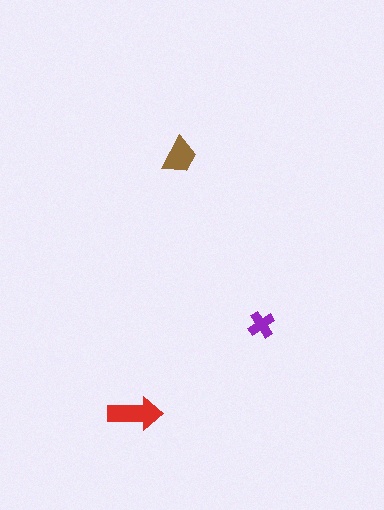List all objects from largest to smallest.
The red arrow, the brown trapezoid, the purple cross.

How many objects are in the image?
There are 3 objects in the image.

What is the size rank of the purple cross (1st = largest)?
3rd.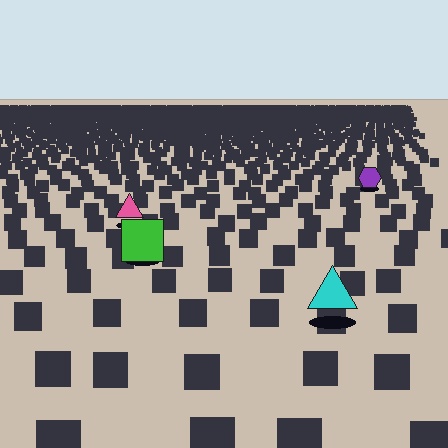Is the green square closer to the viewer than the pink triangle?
Yes. The green square is closer — you can tell from the texture gradient: the ground texture is coarser near it.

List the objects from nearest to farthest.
From nearest to farthest: the cyan triangle, the green square, the pink triangle, the purple hexagon.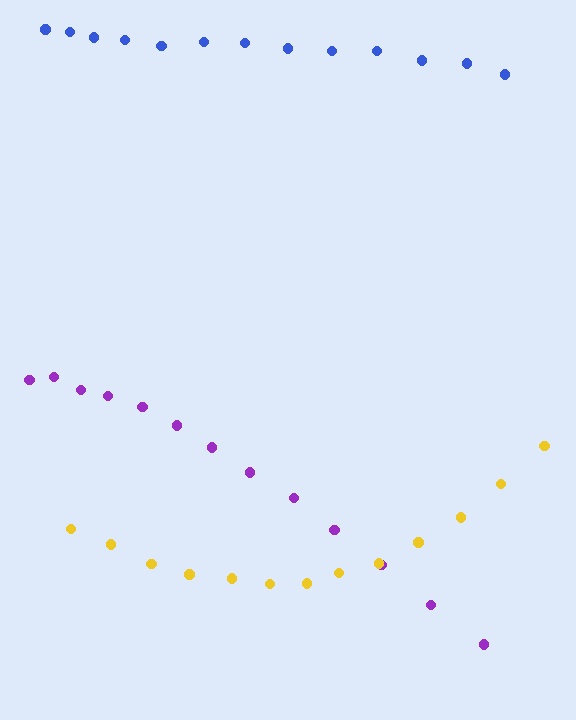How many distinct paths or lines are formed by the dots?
There are 3 distinct paths.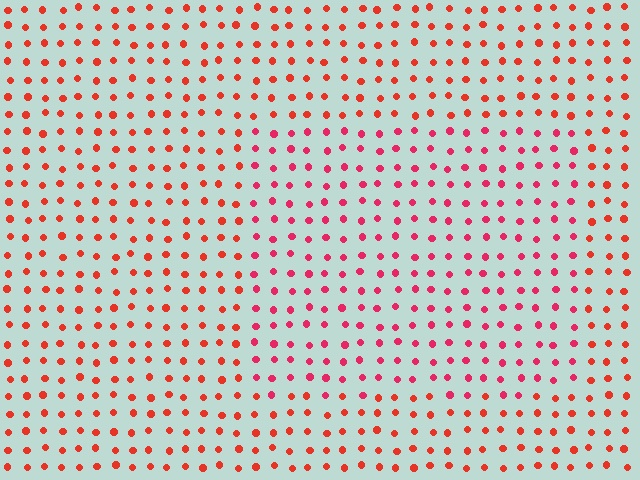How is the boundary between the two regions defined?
The boundary is defined purely by a slight shift in hue (about 24 degrees). Spacing, size, and orientation are identical on both sides.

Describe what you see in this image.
The image is filled with small red elements in a uniform arrangement. A rectangle-shaped region is visible where the elements are tinted to a slightly different hue, forming a subtle color boundary.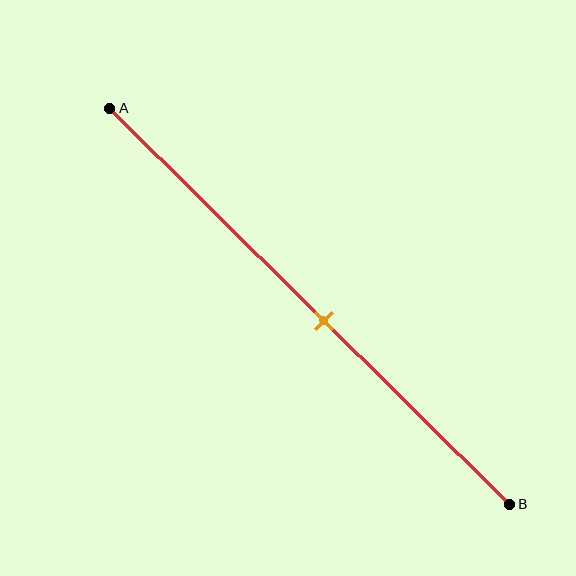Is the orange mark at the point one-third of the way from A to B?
No, the mark is at about 55% from A, not at the 33% one-third point.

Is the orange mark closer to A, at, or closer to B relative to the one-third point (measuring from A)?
The orange mark is closer to point B than the one-third point of segment AB.